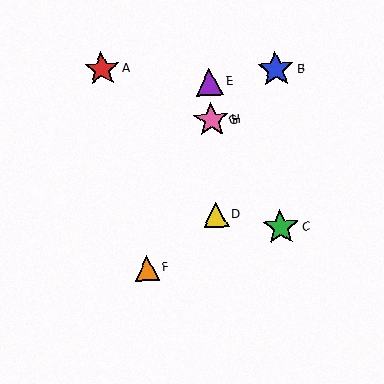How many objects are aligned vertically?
4 objects (D, E, G, H) are aligned vertically.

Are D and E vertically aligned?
Yes, both are at x≈216.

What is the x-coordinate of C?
Object C is at x≈281.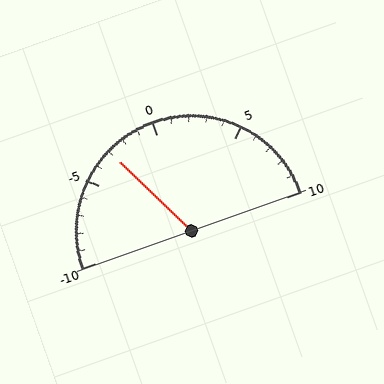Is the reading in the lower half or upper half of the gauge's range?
The reading is in the lower half of the range (-10 to 10).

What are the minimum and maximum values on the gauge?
The gauge ranges from -10 to 10.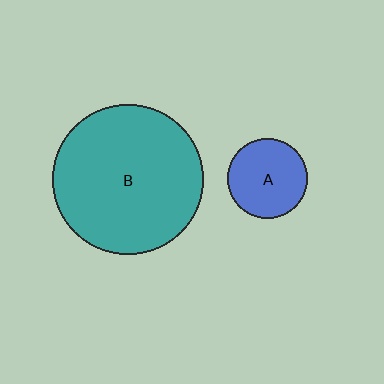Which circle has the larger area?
Circle B (teal).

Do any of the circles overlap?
No, none of the circles overlap.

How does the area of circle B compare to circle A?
Approximately 3.5 times.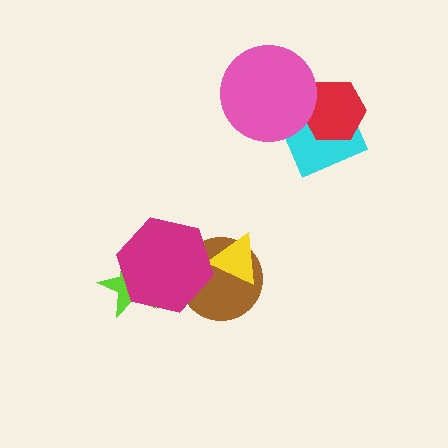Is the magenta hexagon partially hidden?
No, no other shape covers it.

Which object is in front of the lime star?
The magenta hexagon is in front of the lime star.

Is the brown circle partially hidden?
Yes, it is partially covered by another shape.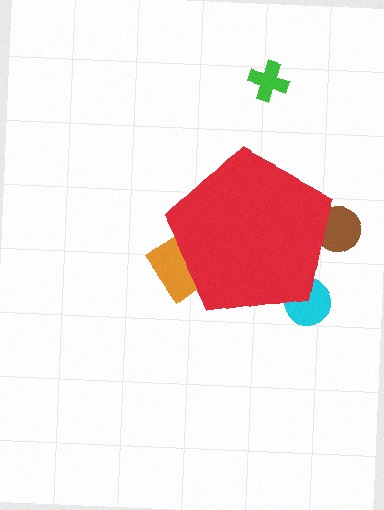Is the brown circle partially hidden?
Yes, the brown circle is partially hidden behind the red pentagon.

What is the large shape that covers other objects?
A red pentagon.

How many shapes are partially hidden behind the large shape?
3 shapes are partially hidden.